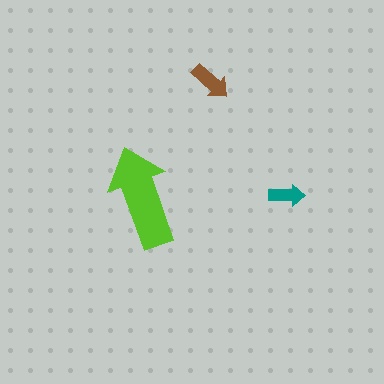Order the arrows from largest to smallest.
the lime one, the brown one, the teal one.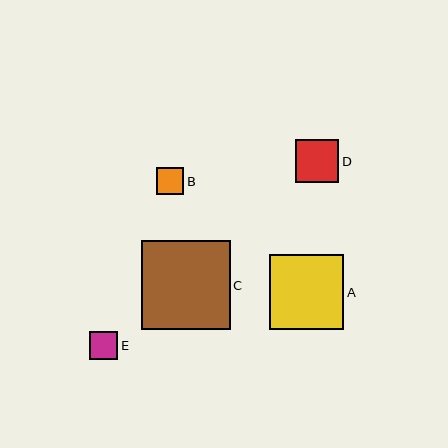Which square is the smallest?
Square B is the smallest with a size of approximately 27 pixels.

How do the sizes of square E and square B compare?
Square E and square B are approximately the same size.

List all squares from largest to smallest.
From largest to smallest: C, A, D, E, B.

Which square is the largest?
Square C is the largest with a size of approximately 89 pixels.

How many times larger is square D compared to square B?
Square D is approximately 1.6 times the size of square B.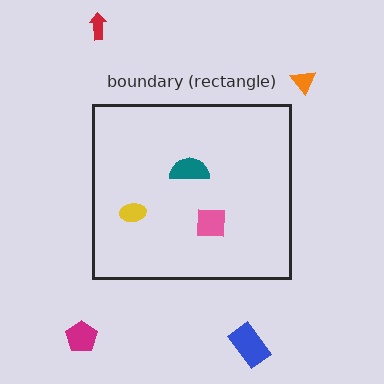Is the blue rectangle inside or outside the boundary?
Outside.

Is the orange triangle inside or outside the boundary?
Outside.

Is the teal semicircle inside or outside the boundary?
Inside.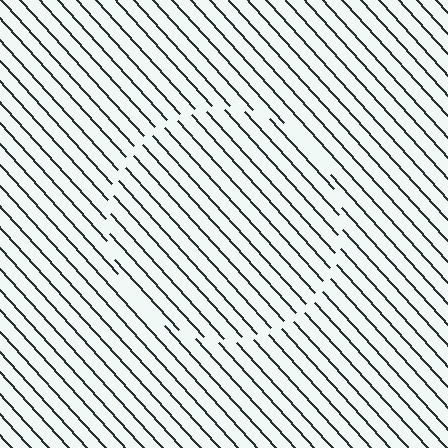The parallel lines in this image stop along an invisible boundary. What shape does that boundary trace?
An illusory circle. The interior of the shape contains the same grating, shifted by half a period — the contour is defined by the phase discontinuity where line-ends from the inner and outer gratings abut.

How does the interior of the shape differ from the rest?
The interior of the shape contains the same grating, shifted by half a period — the contour is defined by the phase discontinuity where line-ends from the inner and outer gratings abut.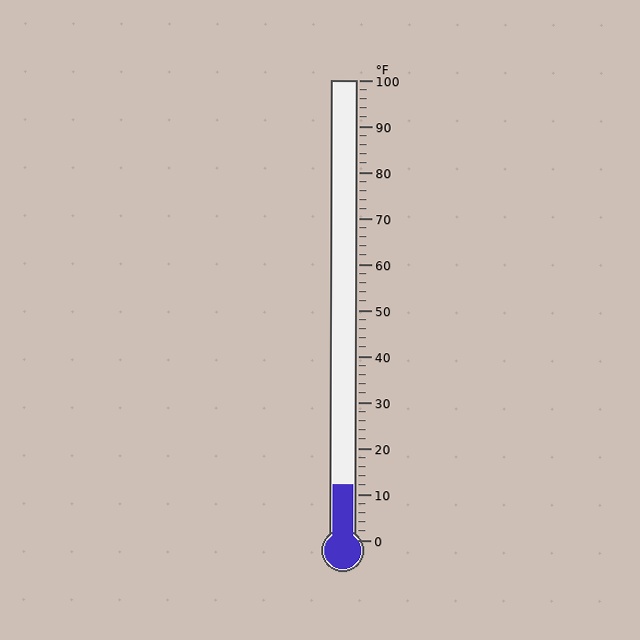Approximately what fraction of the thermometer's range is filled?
The thermometer is filled to approximately 10% of its range.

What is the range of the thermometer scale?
The thermometer scale ranges from 0°F to 100°F.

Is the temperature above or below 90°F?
The temperature is below 90°F.